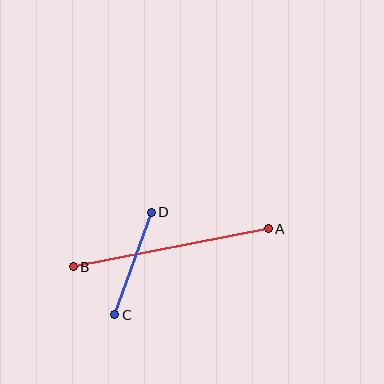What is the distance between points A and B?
The distance is approximately 199 pixels.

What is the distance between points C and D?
The distance is approximately 109 pixels.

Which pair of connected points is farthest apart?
Points A and B are farthest apart.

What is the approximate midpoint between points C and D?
The midpoint is at approximately (133, 263) pixels.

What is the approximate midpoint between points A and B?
The midpoint is at approximately (171, 248) pixels.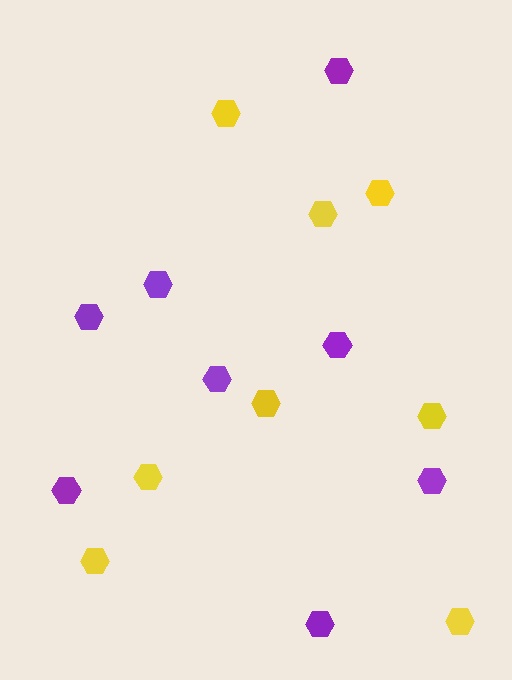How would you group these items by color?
There are 2 groups: one group of purple hexagons (8) and one group of yellow hexagons (8).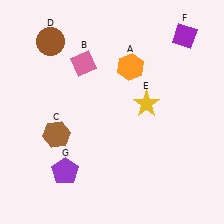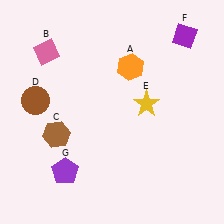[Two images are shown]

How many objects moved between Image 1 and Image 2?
2 objects moved between the two images.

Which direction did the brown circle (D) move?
The brown circle (D) moved down.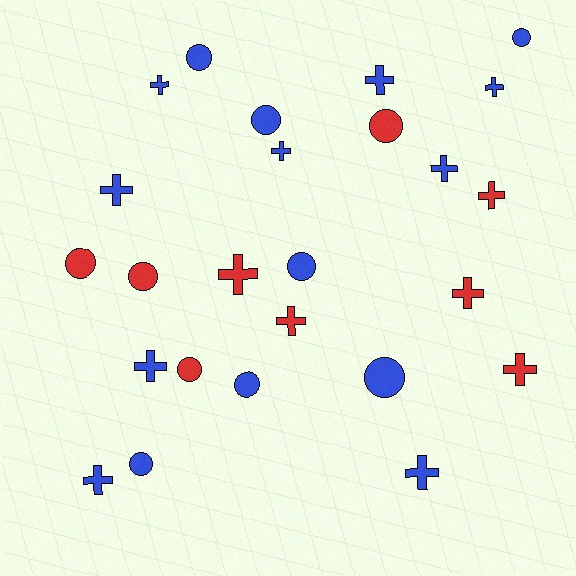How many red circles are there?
There are 4 red circles.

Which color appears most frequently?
Blue, with 16 objects.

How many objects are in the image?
There are 25 objects.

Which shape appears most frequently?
Cross, with 14 objects.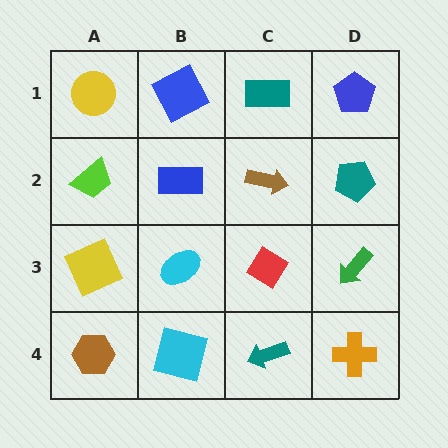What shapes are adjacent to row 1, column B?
A blue rectangle (row 2, column B), a yellow circle (row 1, column A), a teal rectangle (row 1, column C).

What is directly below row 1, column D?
A teal pentagon.